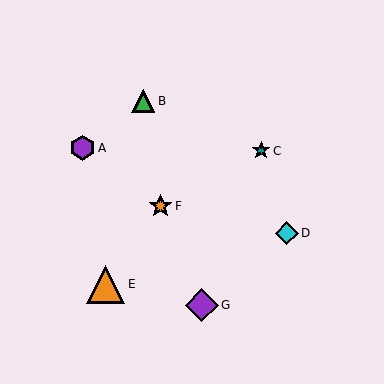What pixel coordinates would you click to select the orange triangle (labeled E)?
Click at (106, 284) to select the orange triangle E.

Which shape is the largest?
The orange triangle (labeled E) is the largest.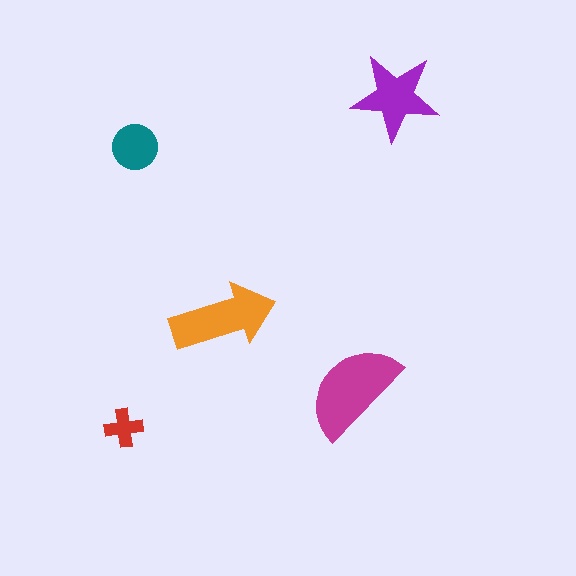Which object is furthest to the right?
The purple star is rightmost.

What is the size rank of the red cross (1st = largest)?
5th.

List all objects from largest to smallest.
The magenta semicircle, the orange arrow, the purple star, the teal circle, the red cross.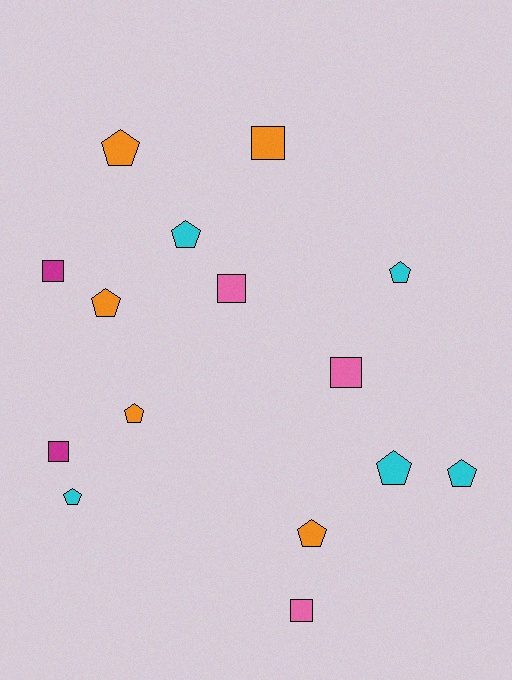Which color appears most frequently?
Cyan, with 5 objects.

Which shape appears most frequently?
Pentagon, with 9 objects.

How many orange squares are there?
There is 1 orange square.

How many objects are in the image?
There are 15 objects.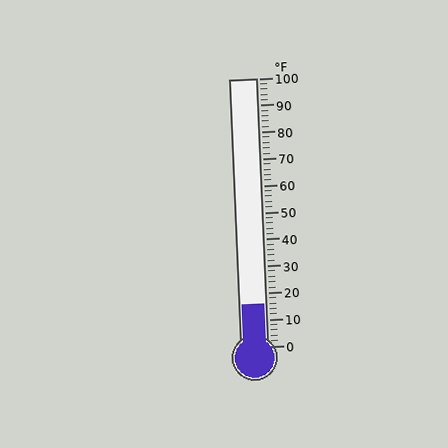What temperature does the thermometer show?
The thermometer shows approximately 16°F.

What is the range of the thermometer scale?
The thermometer scale ranges from 0°F to 100°F.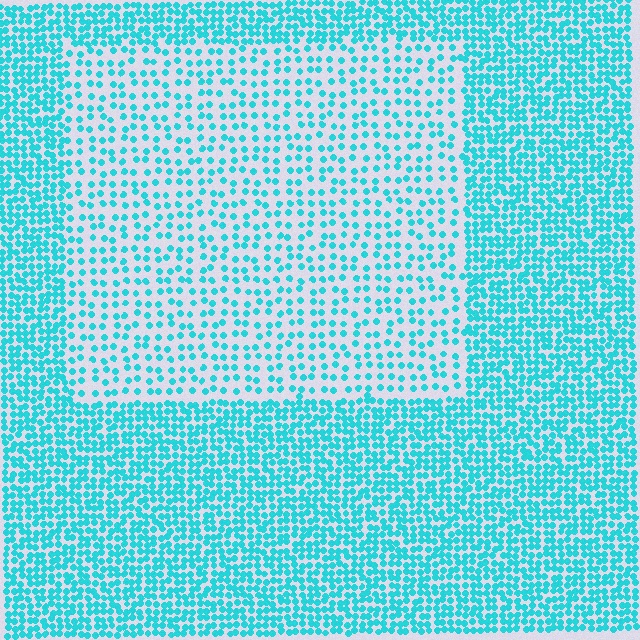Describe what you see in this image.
The image contains small cyan elements arranged at two different densities. A rectangle-shaped region is visible where the elements are less densely packed than the surrounding area.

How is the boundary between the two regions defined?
The boundary is defined by a change in element density (approximately 2.2x ratio). All elements are the same color, size, and shape.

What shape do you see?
I see a rectangle.